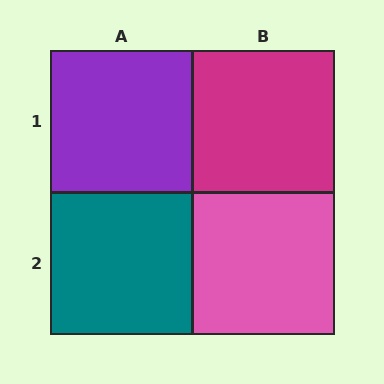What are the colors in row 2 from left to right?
Teal, pink.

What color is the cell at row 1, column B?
Magenta.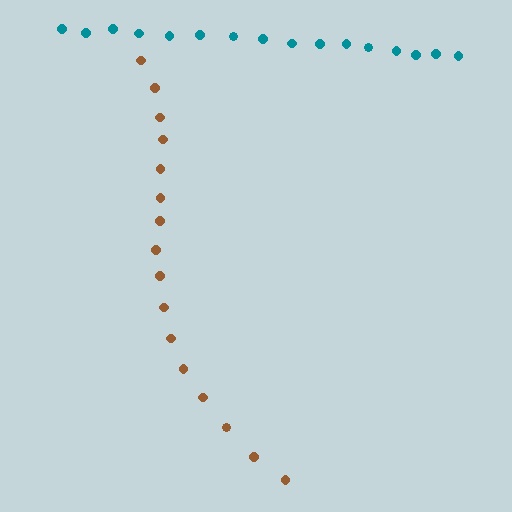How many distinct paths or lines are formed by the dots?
There are 2 distinct paths.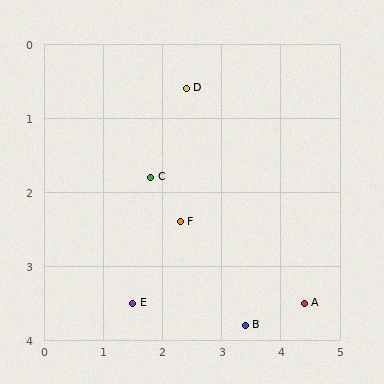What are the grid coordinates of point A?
Point A is at approximately (4.4, 3.5).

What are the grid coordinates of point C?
Point C is at approximately (1.8, 1.8).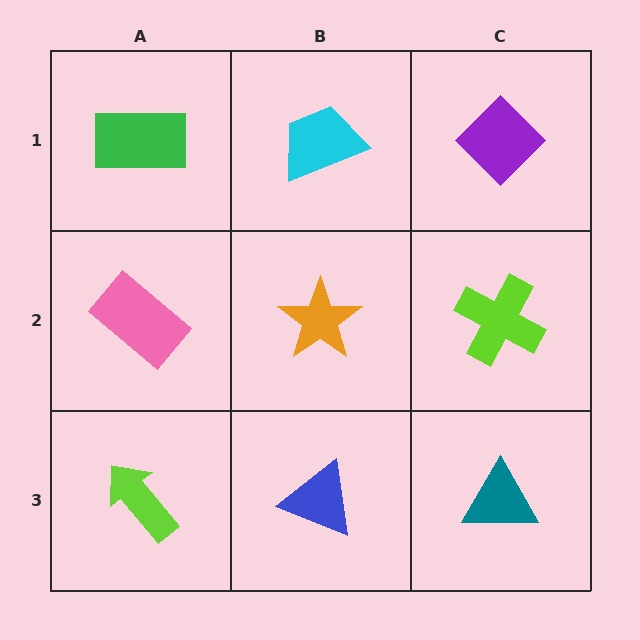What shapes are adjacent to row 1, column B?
An orange star (row 2, column B), a green rectangle (row 1, column A), a purple diamond (row 1, column C).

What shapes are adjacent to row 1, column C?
A lime cross (row 2, column C), a cyan trapezoid (row 1, column B).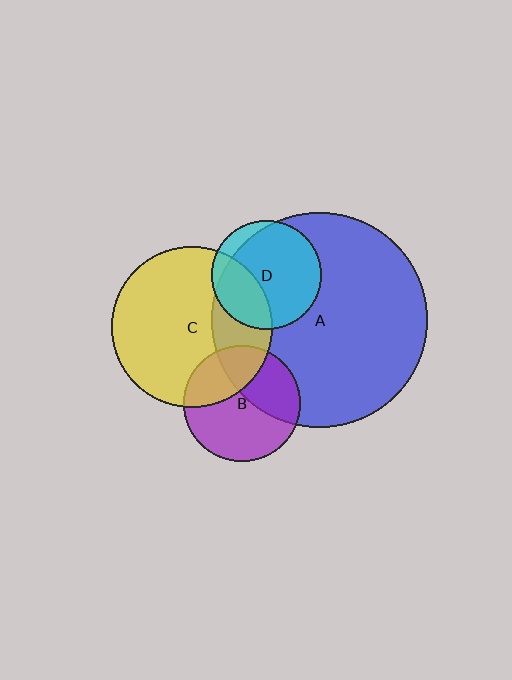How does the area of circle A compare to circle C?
Approximately 1.8 times.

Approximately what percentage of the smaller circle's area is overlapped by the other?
Approximately 30%.